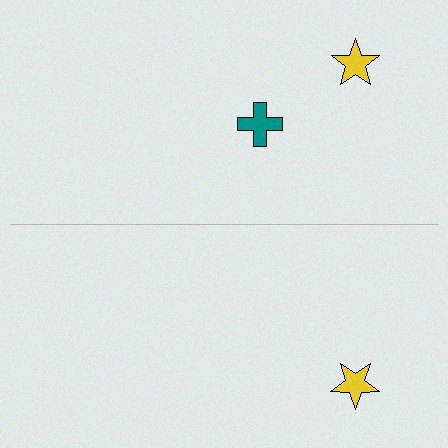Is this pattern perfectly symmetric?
No, the pattern is not perfectly symmetric. A teal cross is missing from the bottom side.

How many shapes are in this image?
There are 3 shapes in this image.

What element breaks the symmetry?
A teal cross is missing from the bottom side.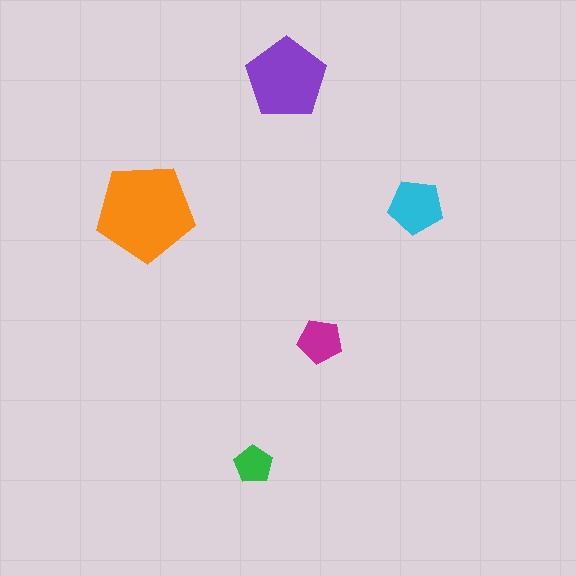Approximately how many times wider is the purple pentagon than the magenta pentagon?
About 2 times wider.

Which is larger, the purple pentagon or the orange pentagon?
The orange one.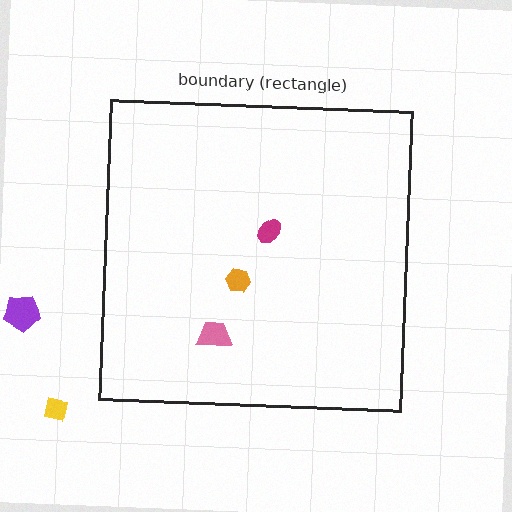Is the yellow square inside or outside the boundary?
Outside.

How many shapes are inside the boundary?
3 inside, 2 outside.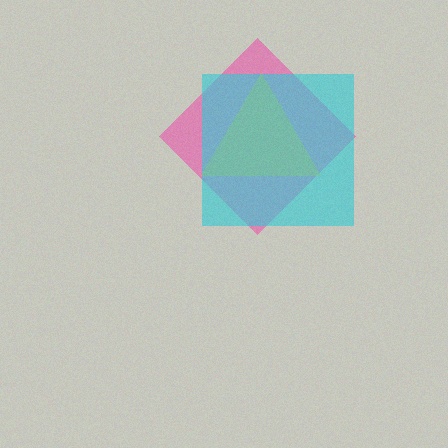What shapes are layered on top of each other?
The layered shapes are: a pink diamond, a yellow triangle, a cyan square.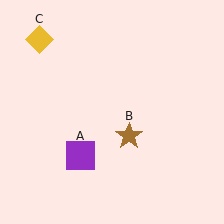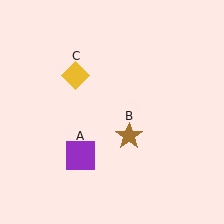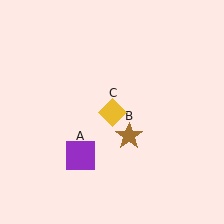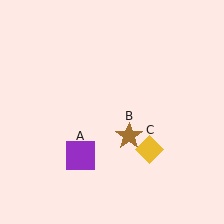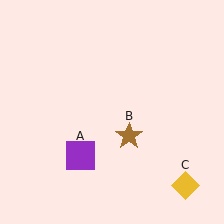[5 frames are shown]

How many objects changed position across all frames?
1 object changed position: yellow diamond (object C).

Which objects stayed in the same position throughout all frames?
Purple square (object A) and brown star (object B) remained stationary.